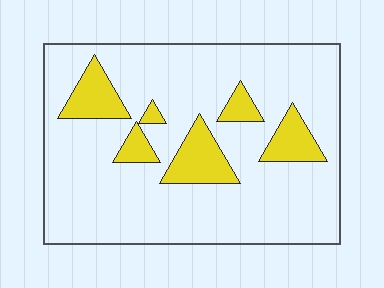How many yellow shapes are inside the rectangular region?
6.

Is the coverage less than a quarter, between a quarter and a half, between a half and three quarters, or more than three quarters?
Less than a quarter.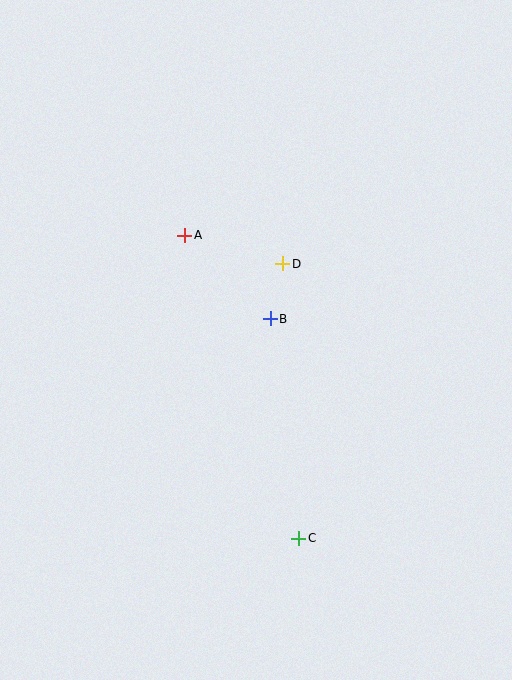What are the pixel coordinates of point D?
Point D is at (283, 264).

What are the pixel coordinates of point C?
Point C is at (299, 538).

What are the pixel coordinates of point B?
Point B is at (270, 319).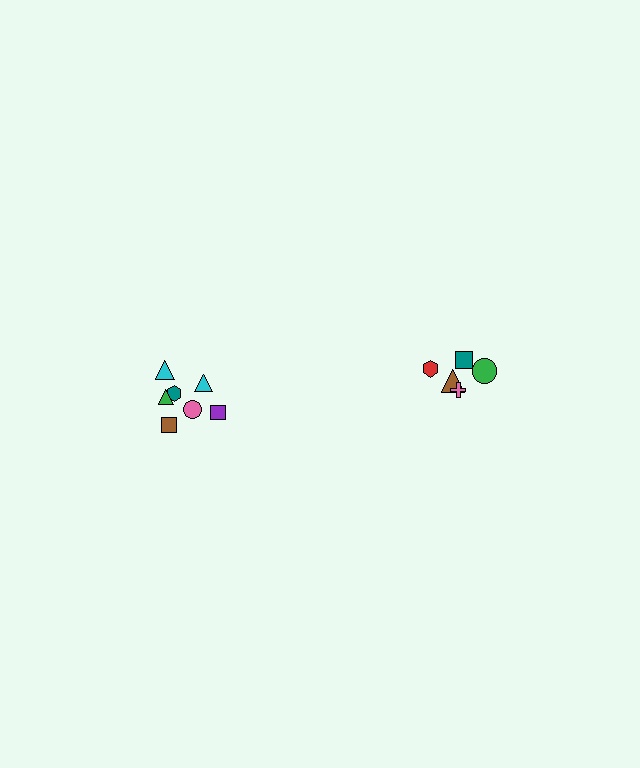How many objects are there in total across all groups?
There are 12 objects.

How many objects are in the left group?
There are 7 objects.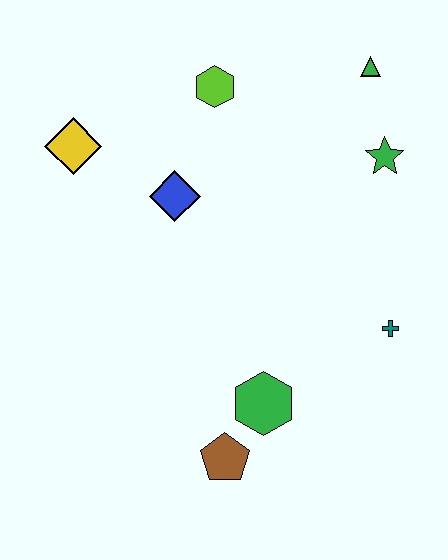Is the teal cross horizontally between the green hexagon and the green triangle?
No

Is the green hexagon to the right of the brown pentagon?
Yes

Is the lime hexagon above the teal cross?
Yes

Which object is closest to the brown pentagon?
The green hexagon is closest to the brown pentagon.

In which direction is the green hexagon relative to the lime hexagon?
The green hexagon is below the lime hexagon.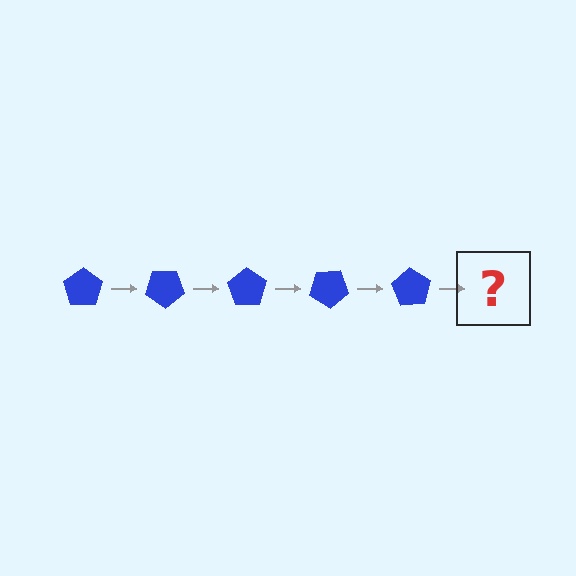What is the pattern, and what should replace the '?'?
The pattern is that the pentagon rotates 35 degrees each step. The '?' should be a blue pentagon rotated 175 degrees.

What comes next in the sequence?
The next element should be a blue pentagon rotated 175 degrees.